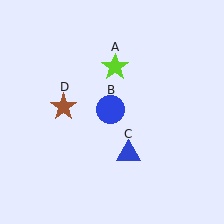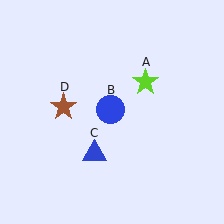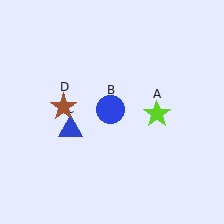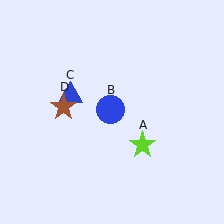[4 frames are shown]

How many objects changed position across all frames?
2 objects changed position: lime star (object A), blue triangle (object C).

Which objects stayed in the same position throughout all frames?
Blue circle (object B) and brown star (object D) remained stationary.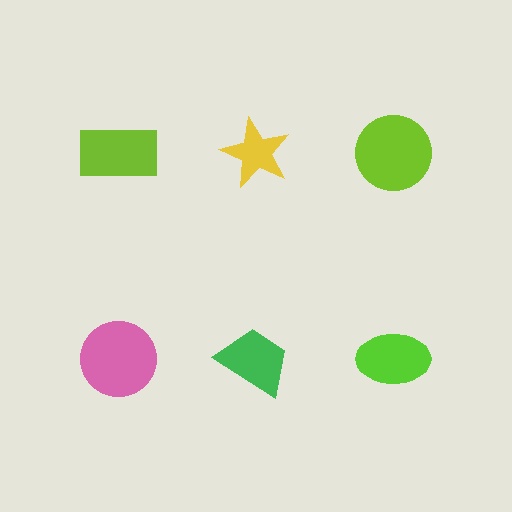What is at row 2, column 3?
A lime ellipse.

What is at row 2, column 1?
A pink circle.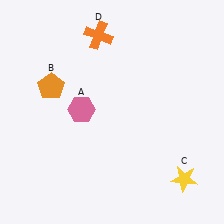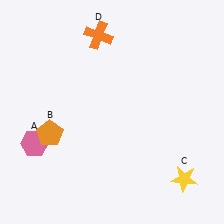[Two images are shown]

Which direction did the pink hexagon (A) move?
The pink hexagon (A) moved left.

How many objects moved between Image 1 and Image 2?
2 objects moved between the two images.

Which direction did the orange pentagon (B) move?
The orange pentagon (B) moved down.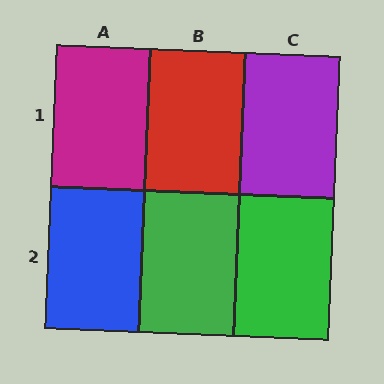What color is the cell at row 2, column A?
Blue.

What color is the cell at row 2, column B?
Green.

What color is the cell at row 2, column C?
Green.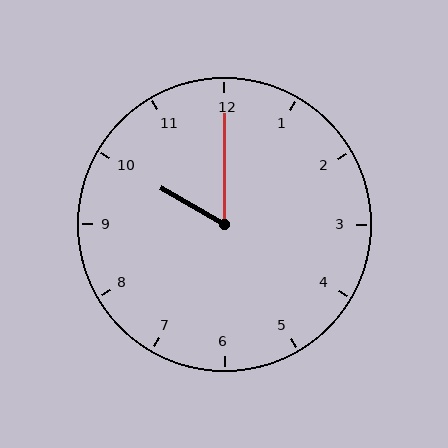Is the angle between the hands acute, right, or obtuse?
It is acute.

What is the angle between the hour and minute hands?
Approximately 60 degrees.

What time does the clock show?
10:00.